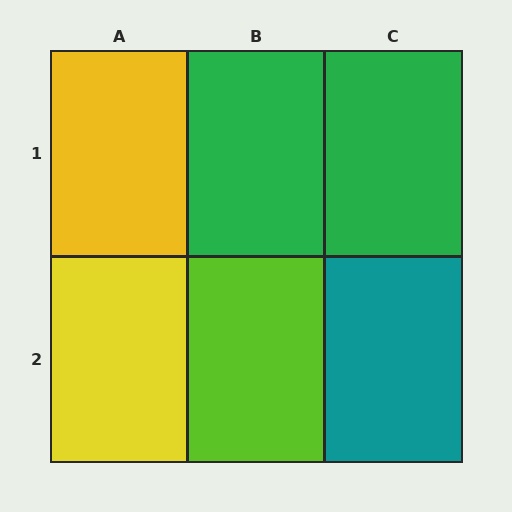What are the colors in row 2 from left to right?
Yellow, lime, teal.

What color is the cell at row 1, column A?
Yellow.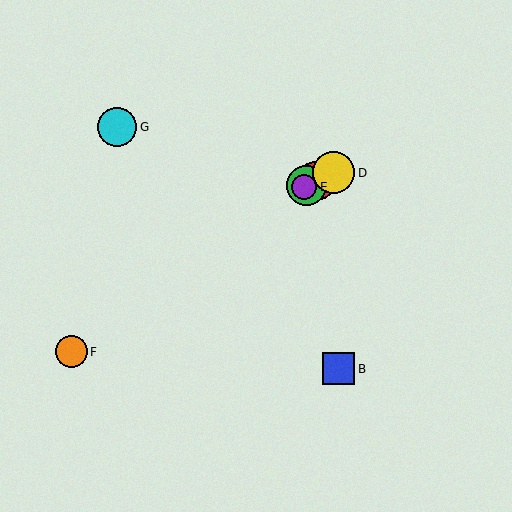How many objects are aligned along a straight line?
4 objects (A, C, D, E) are aligned along a straight line.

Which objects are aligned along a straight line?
Objects A, C, D, E are aligned along a straight line.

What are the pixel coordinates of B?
Object B is at (338, 369).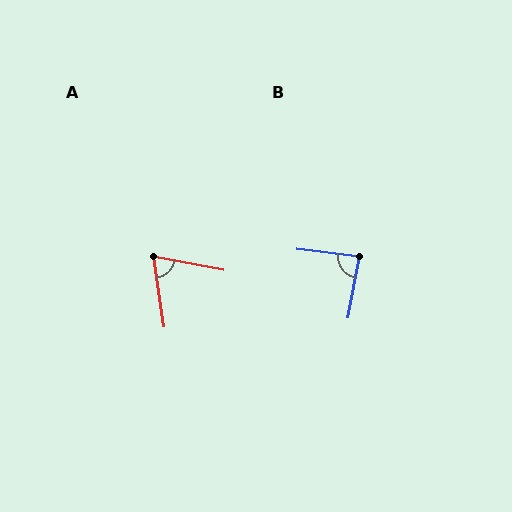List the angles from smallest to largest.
A (71°), B (87°).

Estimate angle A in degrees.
Approximately 71 degrees.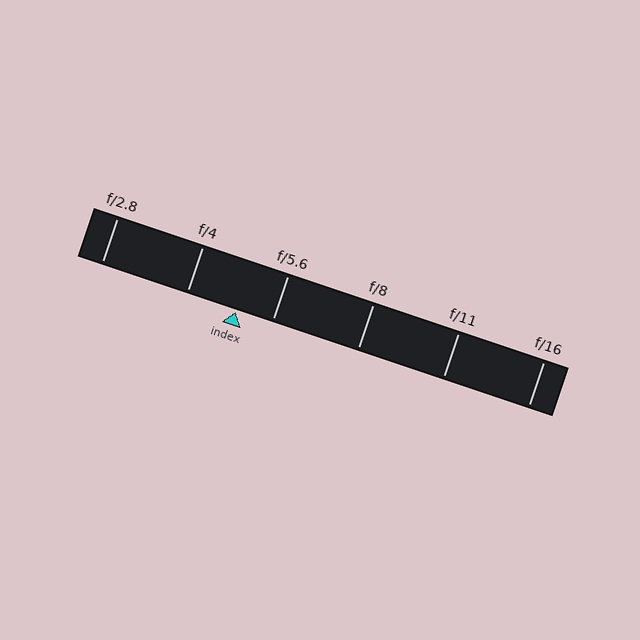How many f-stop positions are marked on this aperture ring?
There are 6 f-stop positions marked.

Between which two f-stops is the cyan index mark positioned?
The index mark is between f/4 and f/5.6.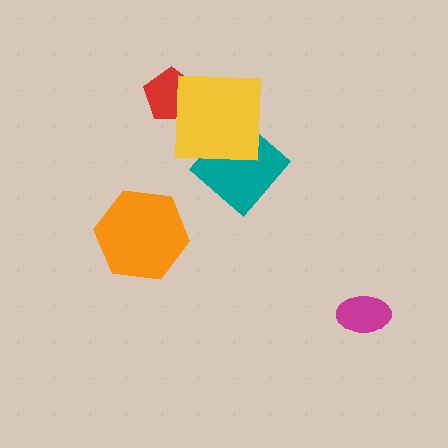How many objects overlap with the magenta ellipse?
0 objects overlap with the magenta ellipse.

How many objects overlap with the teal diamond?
1 object overlaps with the teal diamond.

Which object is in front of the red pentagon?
The yellow square is in front of the red pentagon.